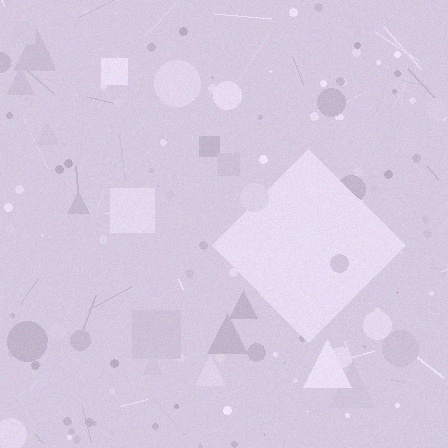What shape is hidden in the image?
A diamond is hidden in the image.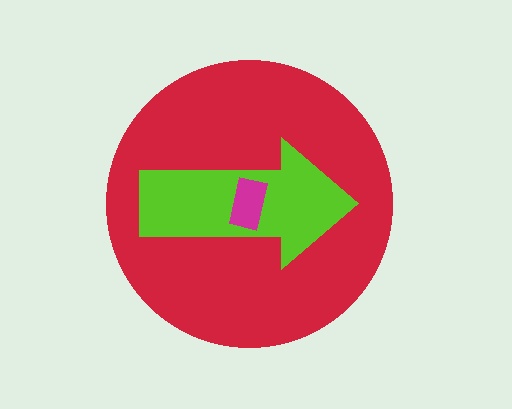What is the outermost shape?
The red circle.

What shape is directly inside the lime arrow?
The magenta rectangle.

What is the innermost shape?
The magenta rectangle.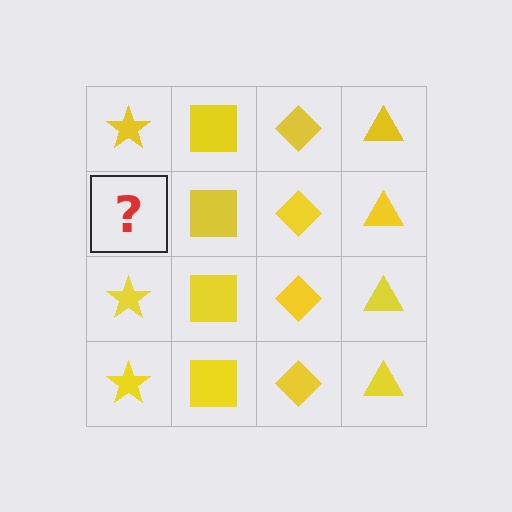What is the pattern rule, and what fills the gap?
The rule is that each column has a consistent shape. The gap should be filled with a yellow star.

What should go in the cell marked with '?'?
The missing cell should contain a yellow star.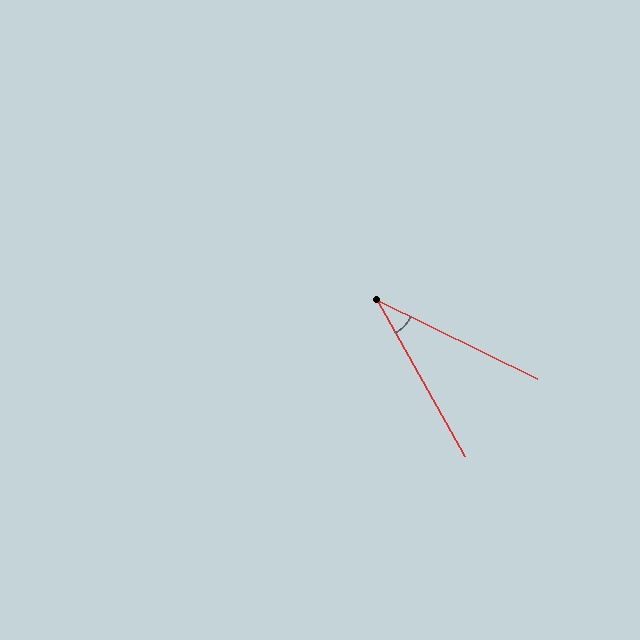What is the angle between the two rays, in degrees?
Approximately 34 degrees.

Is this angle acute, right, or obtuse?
It is acute.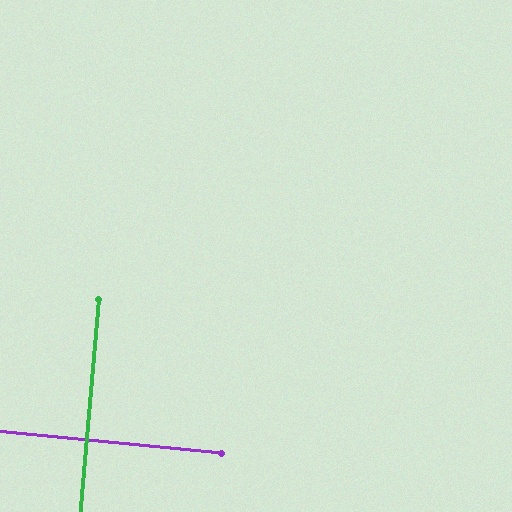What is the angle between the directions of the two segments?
Approximately 89 degrees.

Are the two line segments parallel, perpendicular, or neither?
Perpendicular — they meet at approximately 89°.